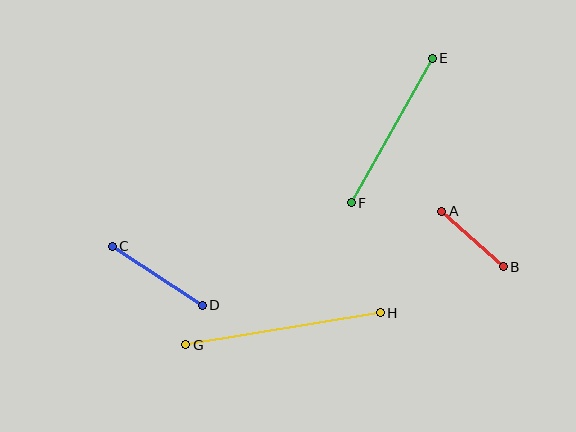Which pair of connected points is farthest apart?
Points G and H are farthest apart.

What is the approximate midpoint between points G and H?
The midpoint is at approximately (283, 329) pixels.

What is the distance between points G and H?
The distance is approximately 197 pixels.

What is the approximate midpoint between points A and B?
The midpoint is at approximately (472, 239) pixels.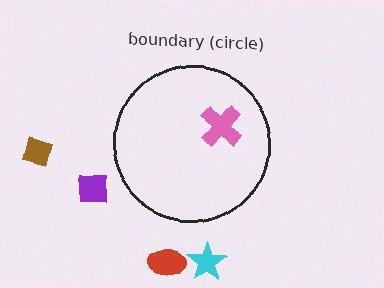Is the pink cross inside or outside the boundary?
Inside.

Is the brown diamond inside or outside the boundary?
Outside.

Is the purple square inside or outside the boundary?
Outside.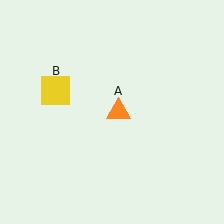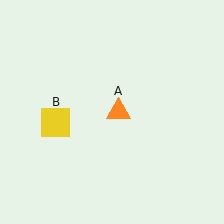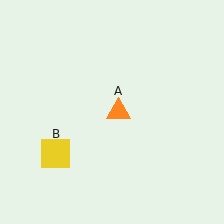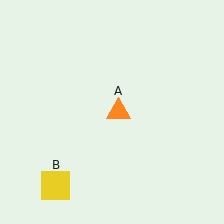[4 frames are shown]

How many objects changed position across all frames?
1 object changed position: yellow square (object B).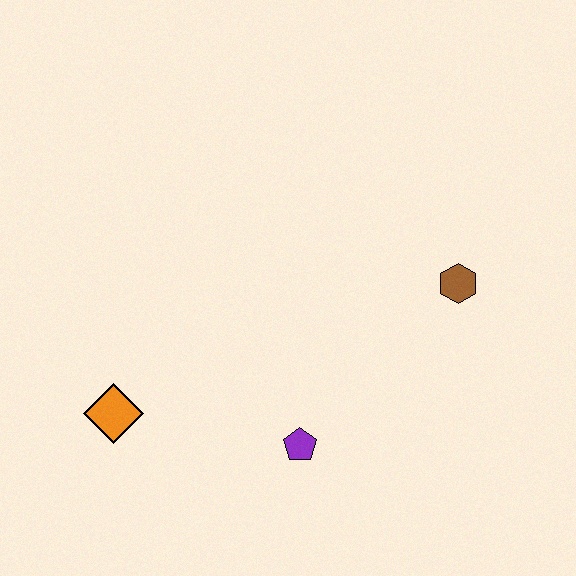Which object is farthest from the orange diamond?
The brown hexagon is farthest from the orange diamond.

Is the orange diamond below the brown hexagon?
Yes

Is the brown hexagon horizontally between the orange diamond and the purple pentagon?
No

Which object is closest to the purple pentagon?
The orange diamond is closest to the purple pentagon.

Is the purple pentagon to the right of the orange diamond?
Yes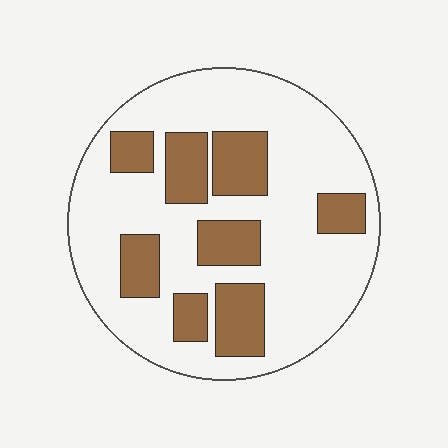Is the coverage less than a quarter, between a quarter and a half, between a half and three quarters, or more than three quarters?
Between a quarter and a half.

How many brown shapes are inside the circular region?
8.